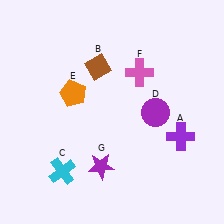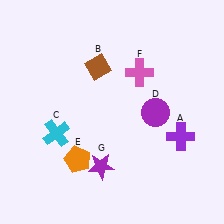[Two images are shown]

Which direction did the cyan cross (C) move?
The cyan cross (C) moved up.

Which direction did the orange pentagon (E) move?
The orange pentagon (E) moved down.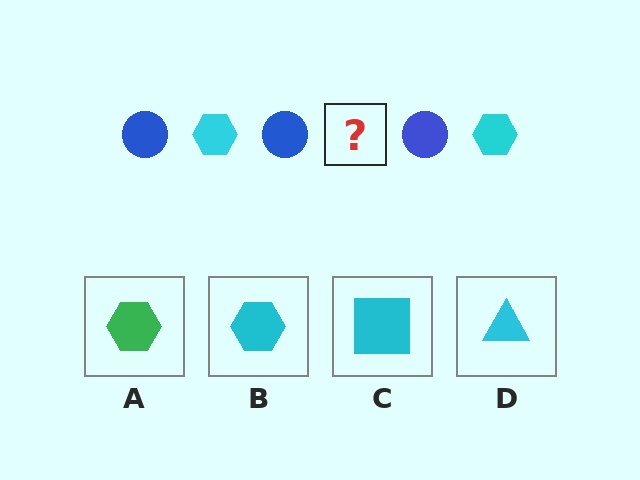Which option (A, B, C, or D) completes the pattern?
B.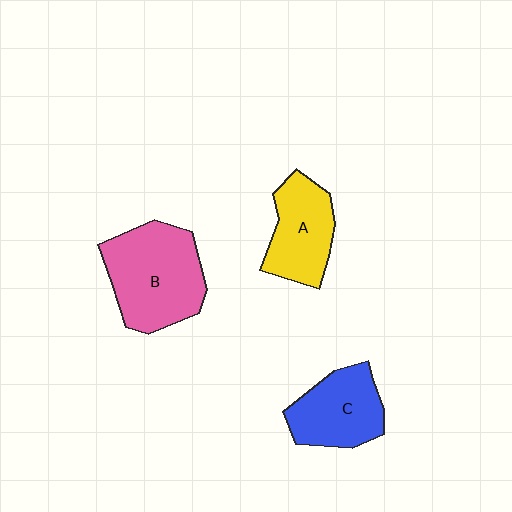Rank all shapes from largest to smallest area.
From largest to smallest: B (pink), C (blue), A (yellow).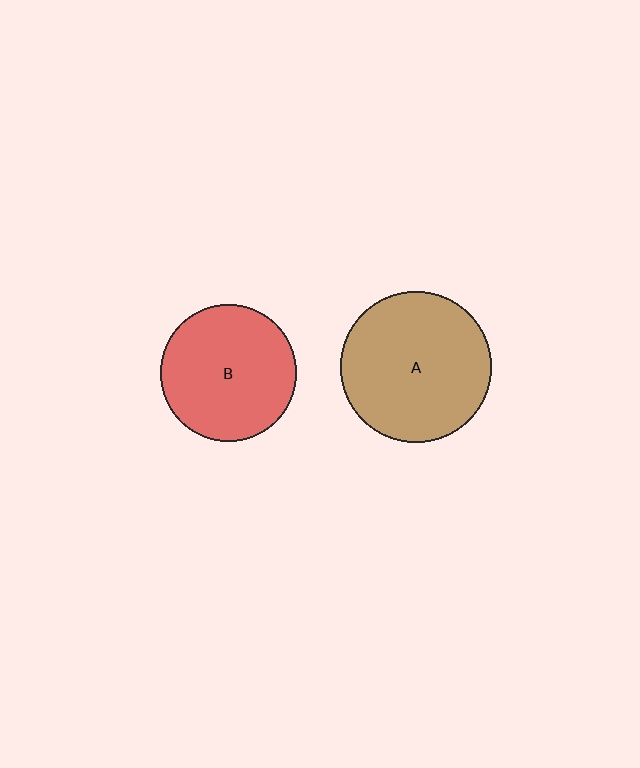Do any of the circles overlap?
No, none of the circles overlap.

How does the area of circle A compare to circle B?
Approximately 1.2 times.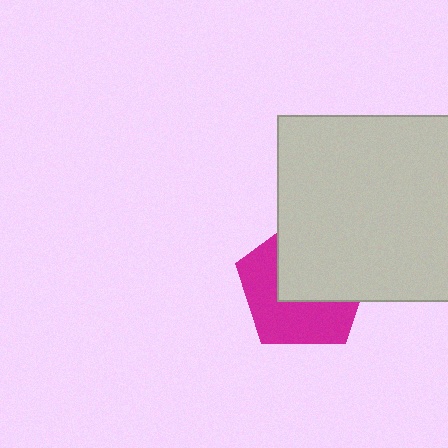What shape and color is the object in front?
The object in front is a light gray rectangle.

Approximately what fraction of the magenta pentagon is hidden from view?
Roughly 50% of the magenta pentagon is hidden behind the light gray rectangle.